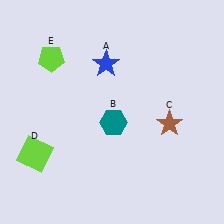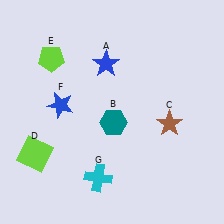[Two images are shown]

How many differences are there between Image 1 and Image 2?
There are 2 differences between the two images.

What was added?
A blue star (F), a cyan cross (G) were added in Image 2.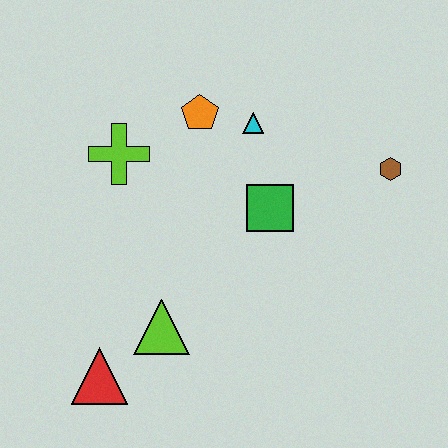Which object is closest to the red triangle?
The lime triangle is closest to the red triangle.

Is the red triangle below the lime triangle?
Yes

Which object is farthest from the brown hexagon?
The red triangle is farthest from the brown hexagon.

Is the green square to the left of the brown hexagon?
Yes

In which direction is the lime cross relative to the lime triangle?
The lime cross is above the lime triangle.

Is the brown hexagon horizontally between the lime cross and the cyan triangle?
No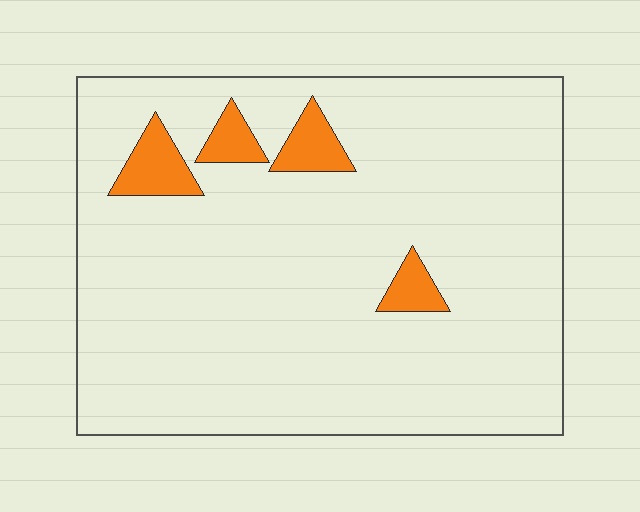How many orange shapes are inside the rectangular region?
4.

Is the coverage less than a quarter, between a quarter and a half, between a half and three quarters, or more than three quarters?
Less than a quarter.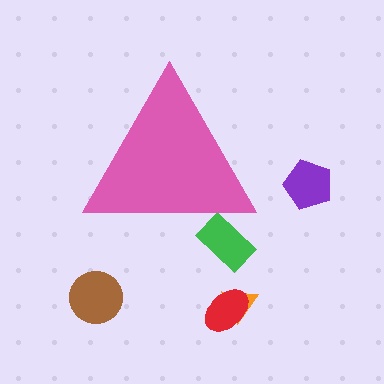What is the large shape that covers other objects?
A pink triangle.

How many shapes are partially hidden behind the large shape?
1 shape is partially hidden.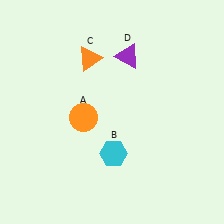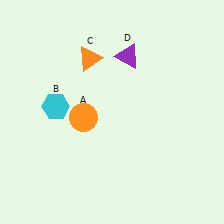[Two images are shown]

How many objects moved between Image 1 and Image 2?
1 object moved between the two images.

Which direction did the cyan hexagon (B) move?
The cyan hexagon (B) moved left.